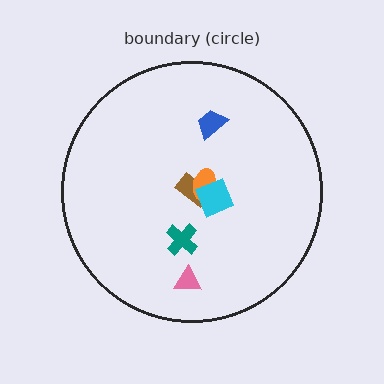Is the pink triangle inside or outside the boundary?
Inside.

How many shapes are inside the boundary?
6 inside, 0 outside.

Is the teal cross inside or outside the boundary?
Inside.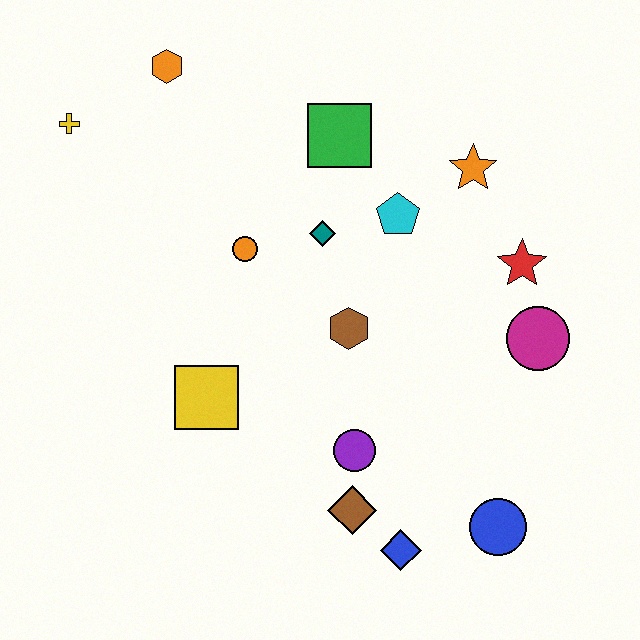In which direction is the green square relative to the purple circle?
The green square is above the purple circle.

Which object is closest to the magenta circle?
The red star is closest to the magenta circle.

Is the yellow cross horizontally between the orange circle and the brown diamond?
No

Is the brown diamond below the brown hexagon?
Yes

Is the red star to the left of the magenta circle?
Yes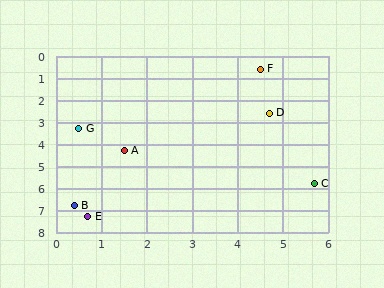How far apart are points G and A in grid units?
Points G and A are about 1.4 grid units apart.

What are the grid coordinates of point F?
Point F is at approximately (4.5, 0.6).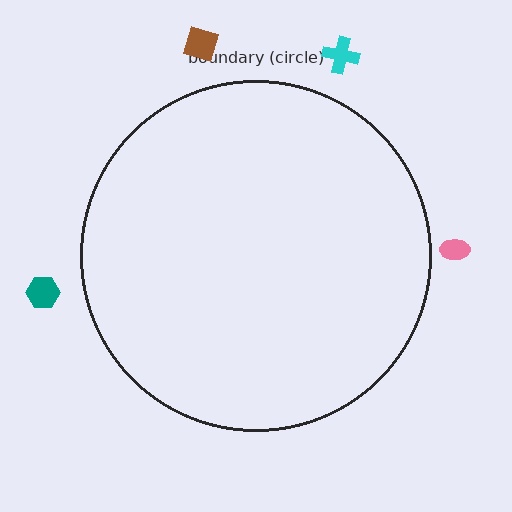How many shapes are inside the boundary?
0 inside, 4 outside.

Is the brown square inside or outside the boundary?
Outside.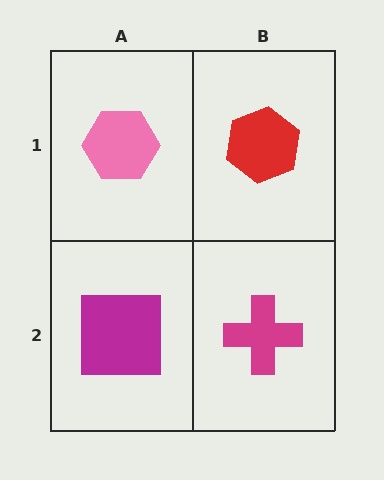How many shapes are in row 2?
2 shapes.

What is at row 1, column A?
A pink hexagon.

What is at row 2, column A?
A magenta square.